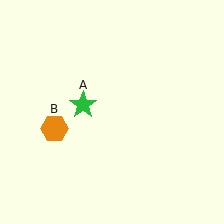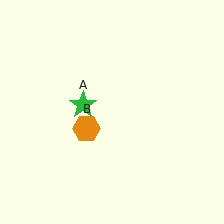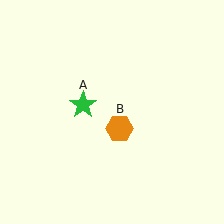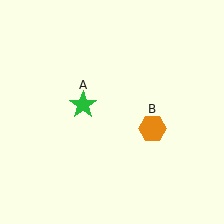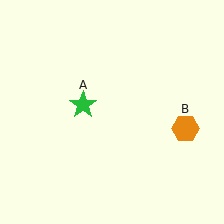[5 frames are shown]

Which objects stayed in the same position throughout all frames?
Green star (object A) remained stationary.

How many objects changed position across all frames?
1 object changed position: orange hexagon (object B).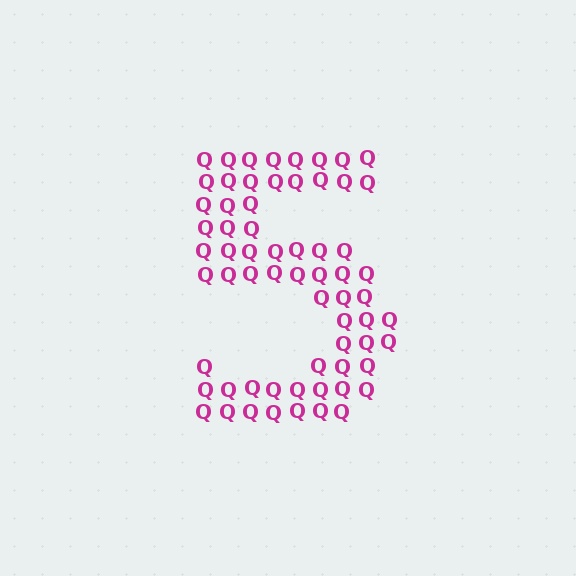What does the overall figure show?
The overall figure shows the digit 5.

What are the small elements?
The small elements are letter Q's.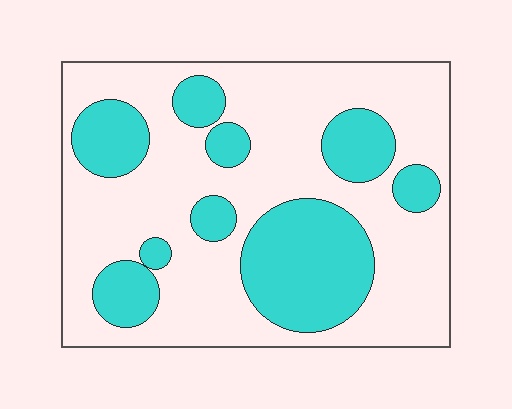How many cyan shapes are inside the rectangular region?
9.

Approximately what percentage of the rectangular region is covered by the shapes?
Approximately 30%.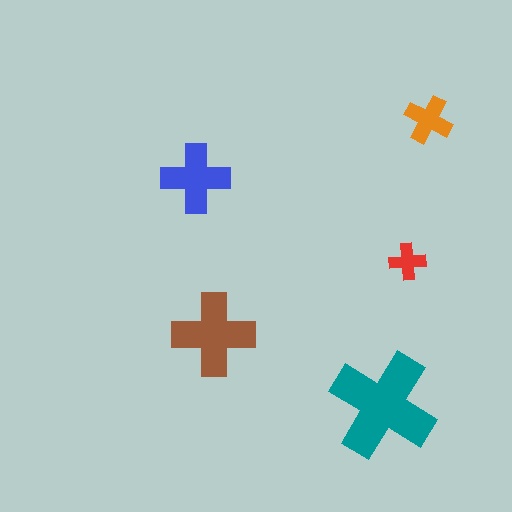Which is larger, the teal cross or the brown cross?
The teal one.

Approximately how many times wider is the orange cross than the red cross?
About 1.5 times wider.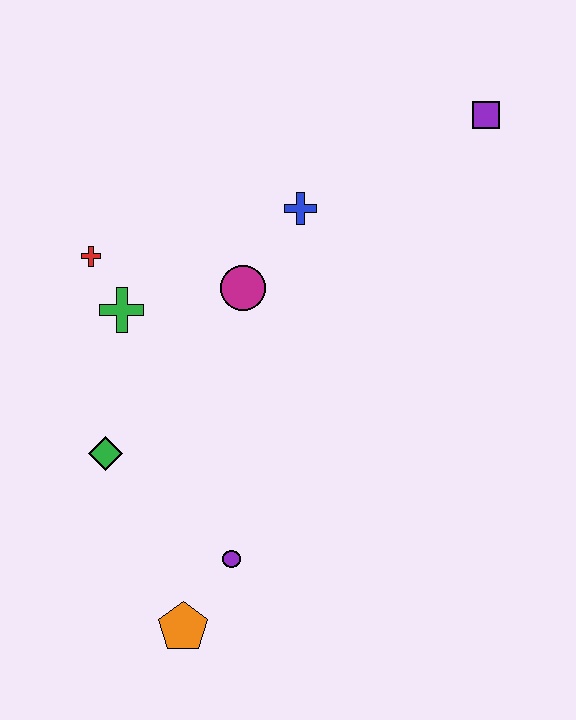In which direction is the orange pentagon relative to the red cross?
The orange pentagon is below the red cross.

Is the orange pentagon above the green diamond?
No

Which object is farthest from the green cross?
The purple square is farthest from the green cross.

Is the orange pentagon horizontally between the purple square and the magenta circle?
No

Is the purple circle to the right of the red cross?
Yes